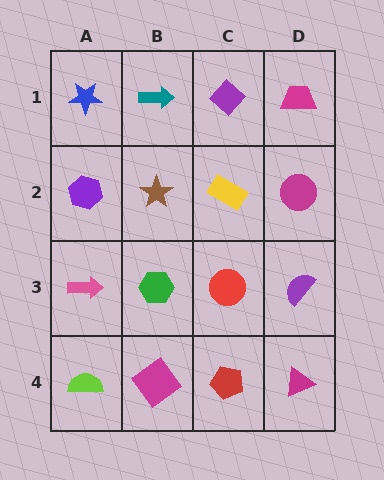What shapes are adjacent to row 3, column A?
A purple hexagon (row 2, column A), a lime semicircle (row 4, column A), a green hexagon (row 3, column B).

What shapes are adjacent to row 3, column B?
A brown star (row 2, column B), a magenta diamond (row 4, column B), a pink arrow (row 3, column A), a red circle (row 3, column C).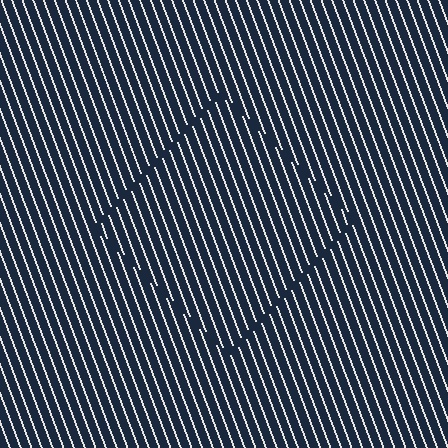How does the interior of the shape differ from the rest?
The interior of the shape contains the same grating, shifted by half a period — the contour is defined by the phase discontinuity where line-ends from the inner and outer gratings abut.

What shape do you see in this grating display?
An illusory square. The interior of the shape contains the same grating, shifted by half a period — the contour is defined by the phase discontinuity where line-ends from the inner and outer gratings abut.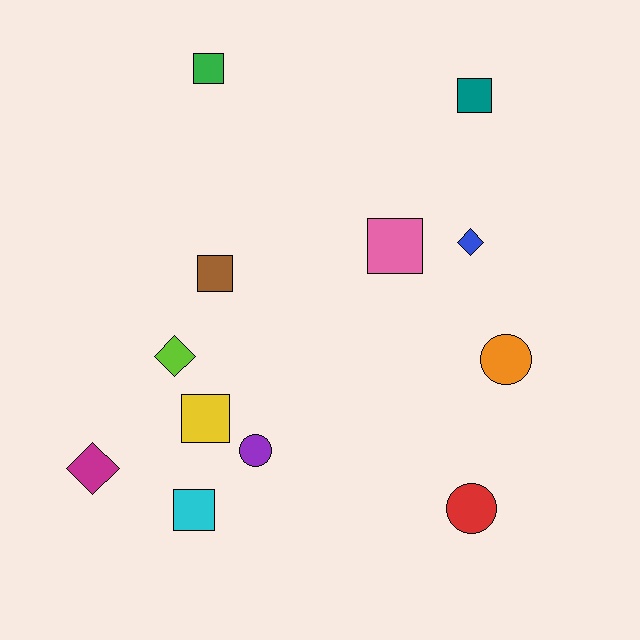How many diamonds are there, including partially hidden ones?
There are 3 diamonds.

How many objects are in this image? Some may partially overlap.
There are 12 objects.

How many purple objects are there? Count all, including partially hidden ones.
There is 1 purple object.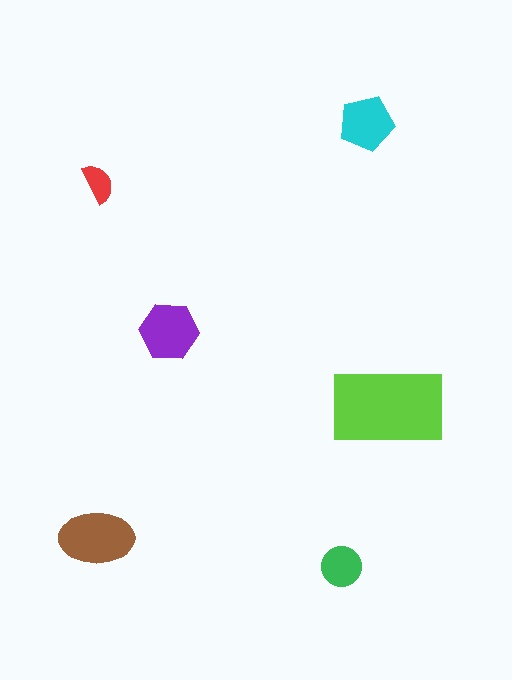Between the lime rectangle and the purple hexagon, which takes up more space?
The lime rectangle.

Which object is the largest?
The lime rectangle.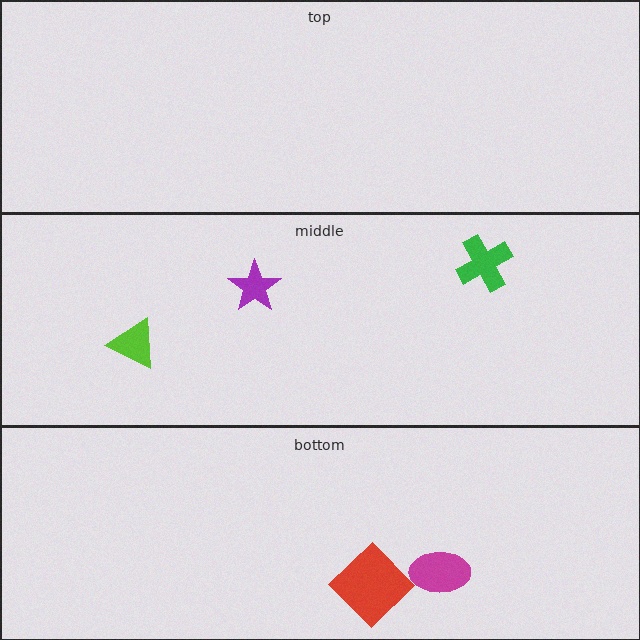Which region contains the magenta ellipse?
The bottom region.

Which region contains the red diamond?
The bottom region.